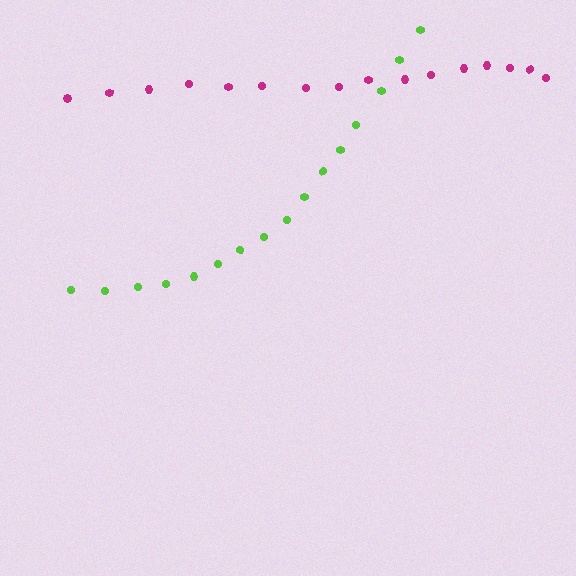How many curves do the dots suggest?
There are 2 distinct paths.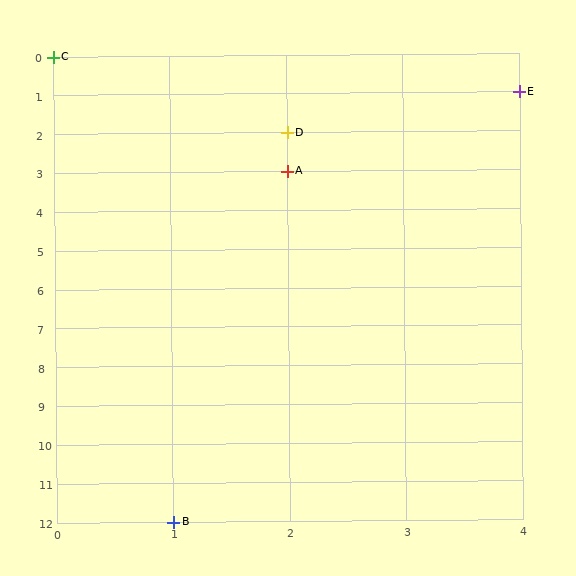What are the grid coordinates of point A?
Point A is at grid coordinates (2, 3).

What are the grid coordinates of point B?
Point B is at grid coordinates (1, 12).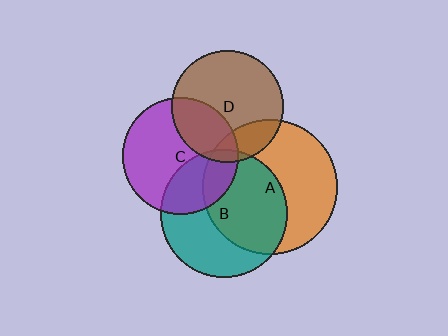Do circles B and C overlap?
Yes.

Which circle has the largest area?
Circle A (orange).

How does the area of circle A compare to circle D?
Approximately 1.4 times.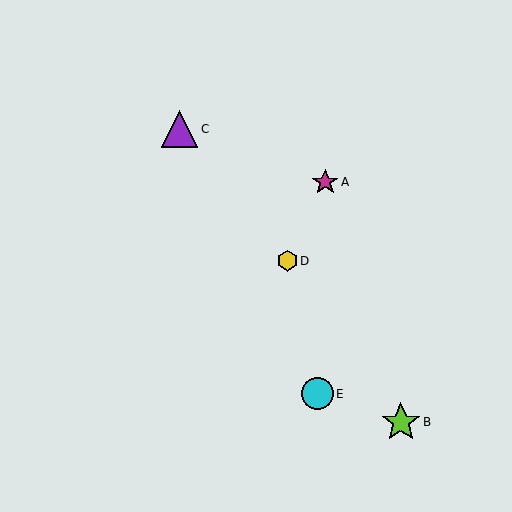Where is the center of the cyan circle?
The center of the cyan circle is at (317, 394).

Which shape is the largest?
The lime star (labeled B) is the largest.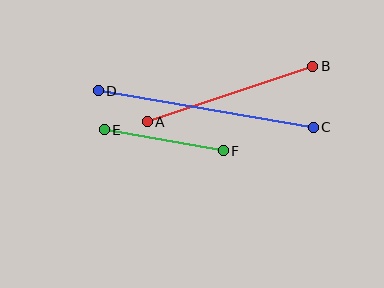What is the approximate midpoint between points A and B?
The midpoint is at approximately (230, 94) pixels.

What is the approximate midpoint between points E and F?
The midpoint is at approximately (164, 140) pixels.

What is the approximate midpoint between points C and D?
The midpoint is at approximately (206, 109) pixels.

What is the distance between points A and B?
The distance is approximately 175 pixels.